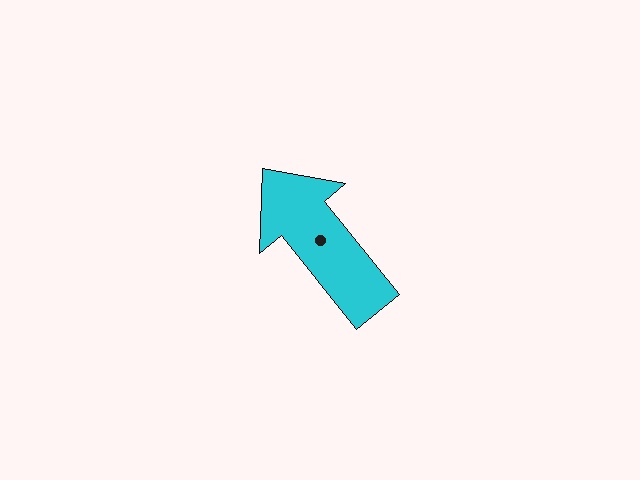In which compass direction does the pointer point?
Northwest.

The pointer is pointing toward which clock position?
Roughly 11 o'clock.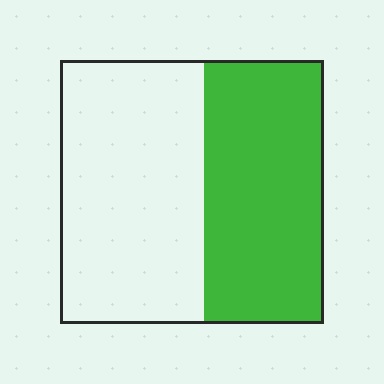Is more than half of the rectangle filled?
No.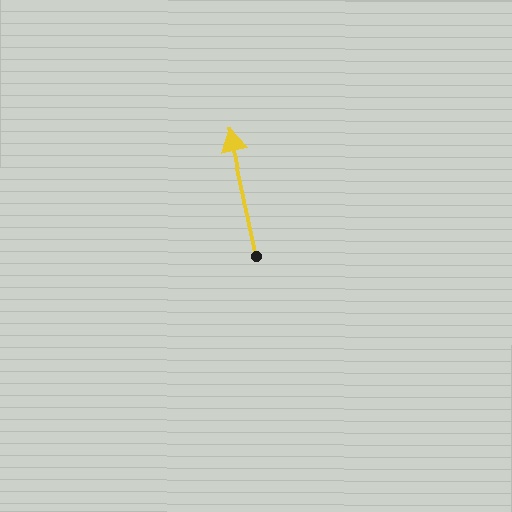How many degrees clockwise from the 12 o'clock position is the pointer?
Approximately 348 degrees.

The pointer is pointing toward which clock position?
Roughly 12 o'clock.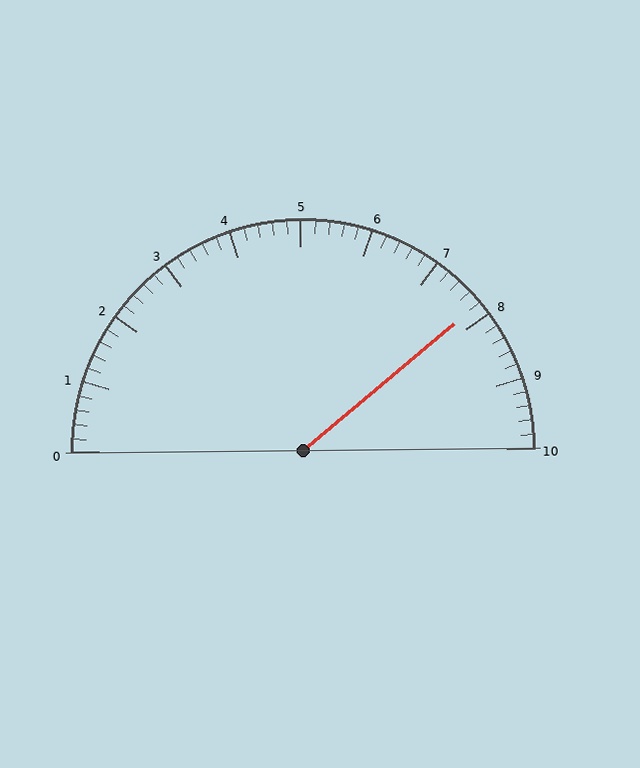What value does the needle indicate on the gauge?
The needle indicates approximately 7.8.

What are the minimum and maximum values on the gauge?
The gauge ranges from 0 to 10.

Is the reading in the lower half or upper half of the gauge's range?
The reading is in the upper half of the range (0 to 10).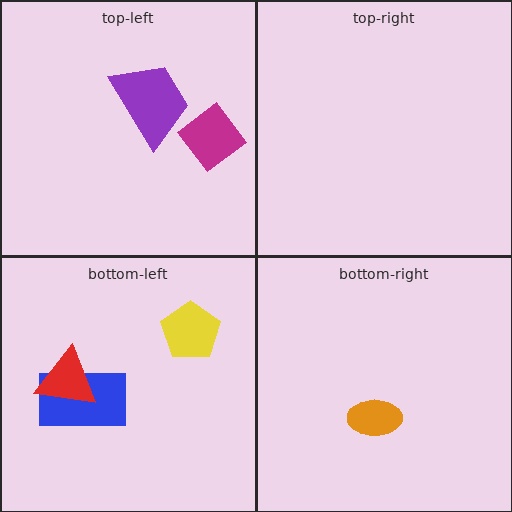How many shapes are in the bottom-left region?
3.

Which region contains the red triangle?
The bottom-left region.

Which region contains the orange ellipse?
The bottom-right region.